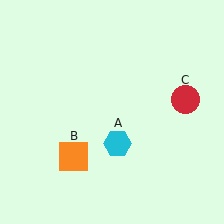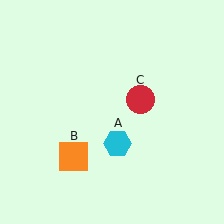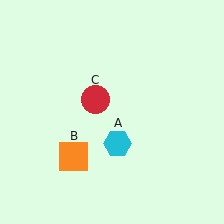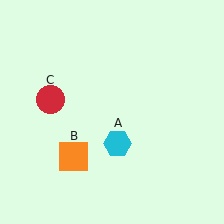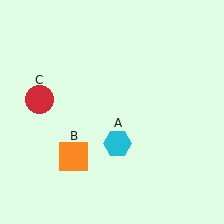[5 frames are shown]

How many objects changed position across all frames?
1 object changed position: red circle (object C).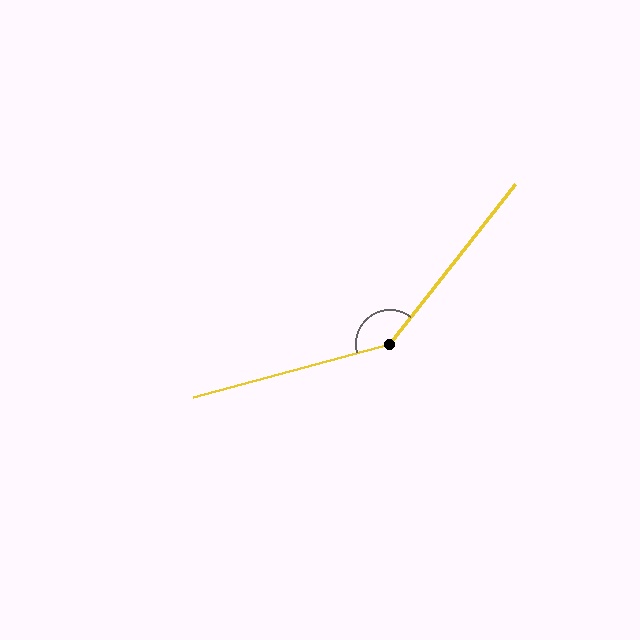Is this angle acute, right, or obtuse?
It is obtuse.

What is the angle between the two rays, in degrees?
Approximately 143 degrees.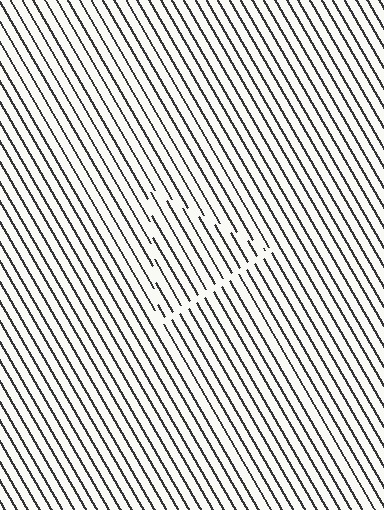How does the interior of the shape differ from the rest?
The interior of the shape contains the same grating, shifted by half a period — the contour is defined by the phase discontinuity where line-ends from the inner and outer gratings abut.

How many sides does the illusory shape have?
3 sides — the line-ends trace a triangle.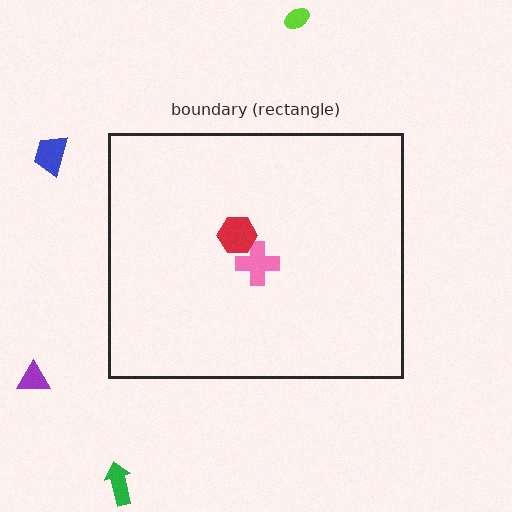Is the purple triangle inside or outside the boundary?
Outside.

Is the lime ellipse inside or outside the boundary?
Outside.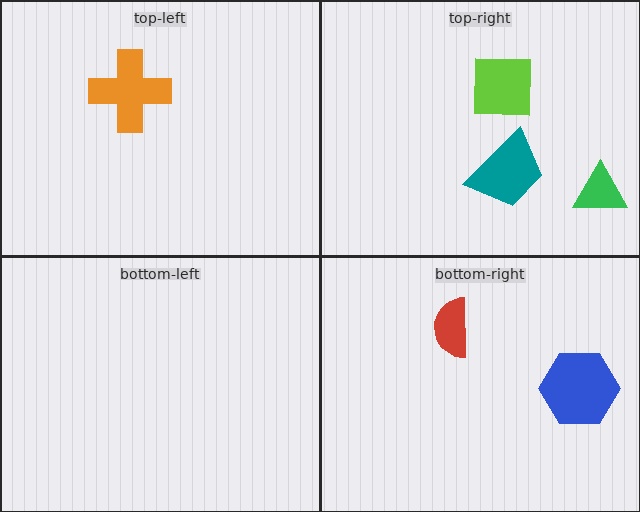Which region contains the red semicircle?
The bottom-right region.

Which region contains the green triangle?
The top-right region.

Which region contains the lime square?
The top-right region.